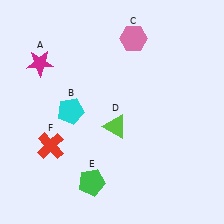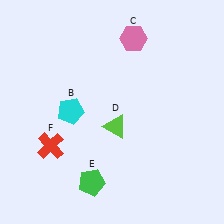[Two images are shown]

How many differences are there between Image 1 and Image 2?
There is 1 difference between the two images.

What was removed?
The magenta star (A) was removed in Image 2.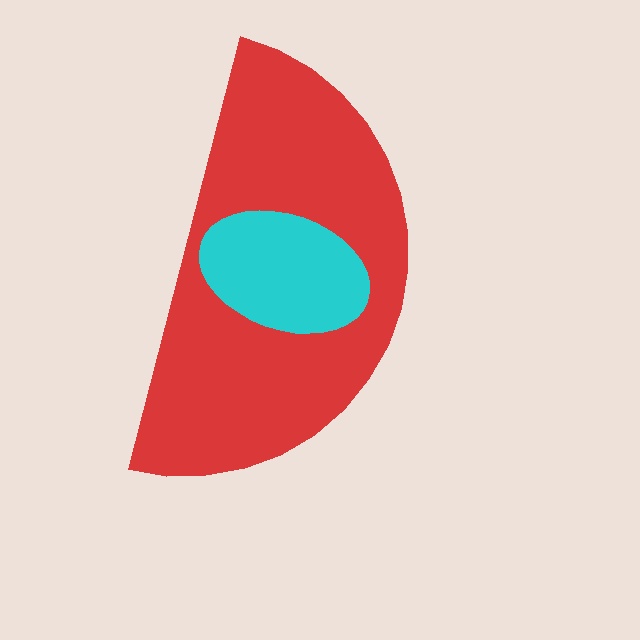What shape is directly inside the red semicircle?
The cyan ellipse.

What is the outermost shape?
The red semicircle.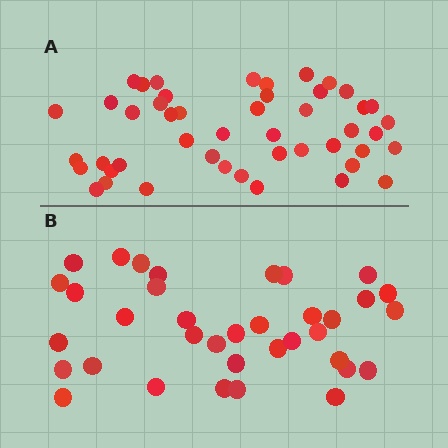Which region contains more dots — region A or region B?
Region A (the top region) has more dots.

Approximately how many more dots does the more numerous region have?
Region A has roughly 12 or so more dots than region B.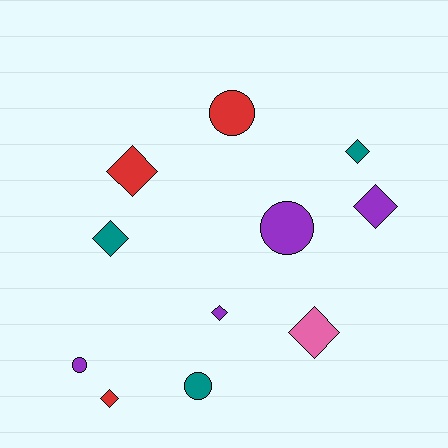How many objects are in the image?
There are 11 objects.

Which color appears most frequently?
Purple, with 4 objects.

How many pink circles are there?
There are no pink circles.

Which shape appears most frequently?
Diamond, with 7 objects.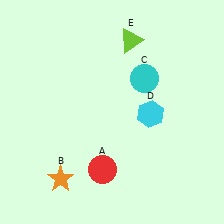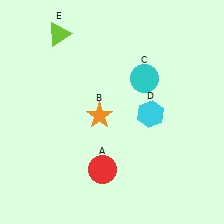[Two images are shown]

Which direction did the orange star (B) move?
The orange star (B) moved up.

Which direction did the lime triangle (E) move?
The lime triangle (E) moved left.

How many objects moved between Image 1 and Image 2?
2 objects moved between the two images.